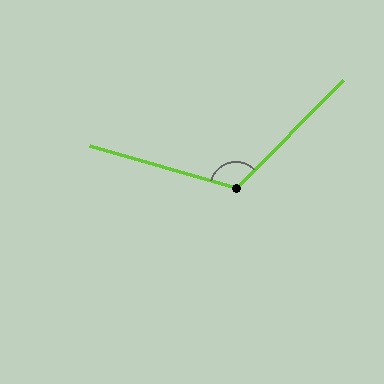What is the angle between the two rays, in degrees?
Approximately 119 degrees.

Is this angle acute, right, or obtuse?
It is obtuse.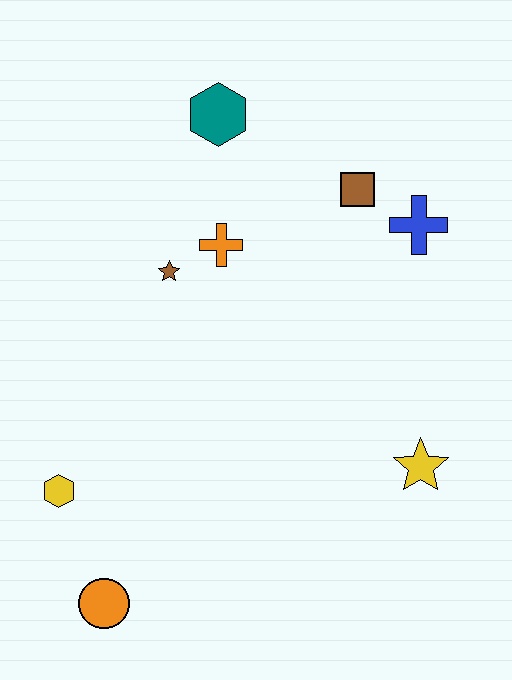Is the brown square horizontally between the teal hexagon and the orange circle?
No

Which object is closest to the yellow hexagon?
The orange circle is closest to the yellow hexagon.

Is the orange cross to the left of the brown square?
Yes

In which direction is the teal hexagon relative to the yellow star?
The teal hexagon is above the yellow star.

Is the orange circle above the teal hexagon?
No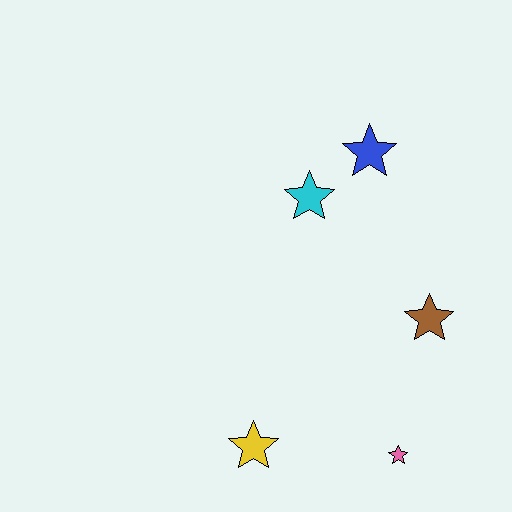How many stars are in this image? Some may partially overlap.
There are 5 stars.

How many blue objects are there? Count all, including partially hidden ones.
There is 1 blue object.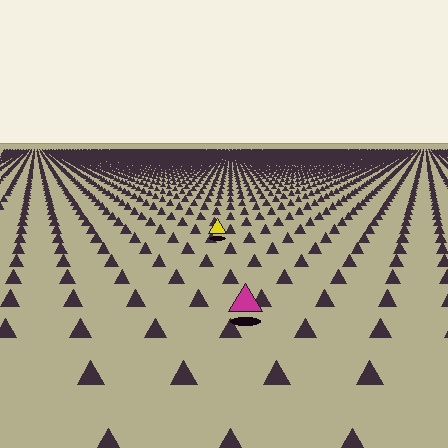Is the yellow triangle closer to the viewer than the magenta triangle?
No. The magenta triangle is closer — you can tell from the texture gradient: the ground texture is coarser near it.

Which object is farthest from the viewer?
The yellow triangle is farthest from the viewer. It appears smaller and the ground texture around it is denser.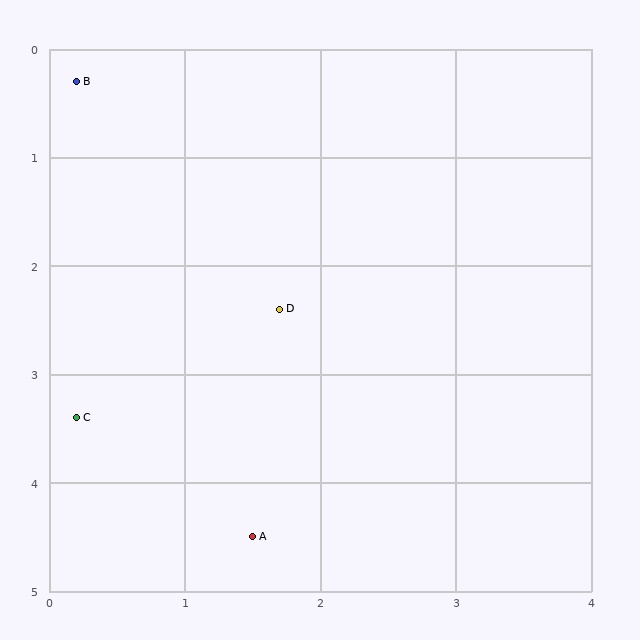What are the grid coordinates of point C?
Point C is at approximately (0.2, 3.4).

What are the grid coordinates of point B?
Point B is at approximately (0.2, 0.3).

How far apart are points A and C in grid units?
Points A and C are about 1.7 grid units apart.